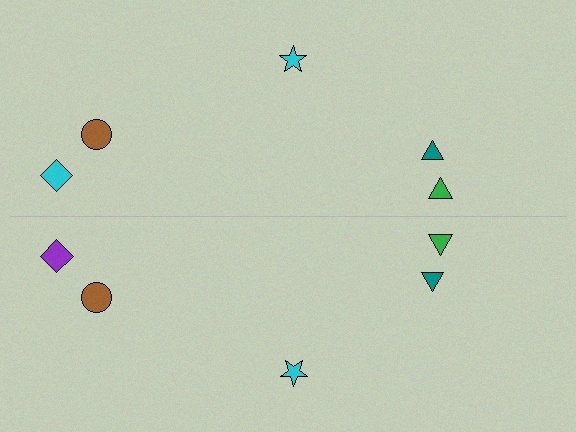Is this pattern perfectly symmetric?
No, the pattern is not perfectly symmetric. The purple diamond on the bottom side breaks the symmetry — its mirror counterpart is cyan.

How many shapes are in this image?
There are 10 shapes in this image.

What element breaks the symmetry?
The purple diamond on the bottom side breaks the symmetry — its mirror counterpart is cyan.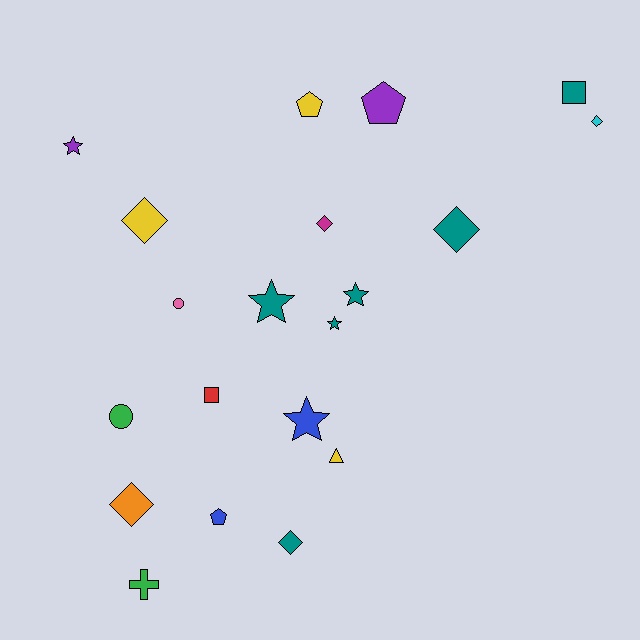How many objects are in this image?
There are 20 objects.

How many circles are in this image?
There are 2 circles.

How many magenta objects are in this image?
There is 1 magenta object.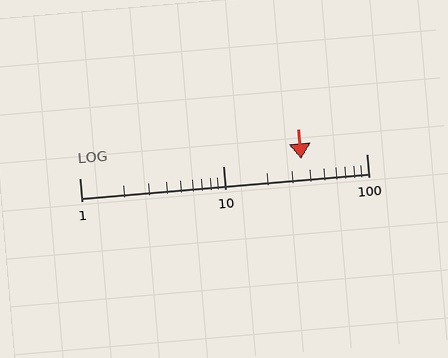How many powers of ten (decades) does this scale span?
The scale spans 2 decades, from 1 to 100.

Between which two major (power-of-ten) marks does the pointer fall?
The pointer is between 10 and 100.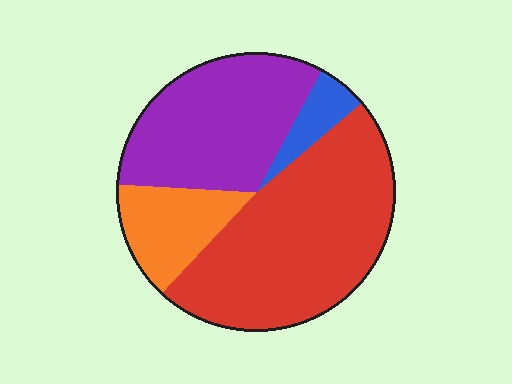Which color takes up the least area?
Blue, at roughly 5%.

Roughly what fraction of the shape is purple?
Purple covers around 30% of the shape.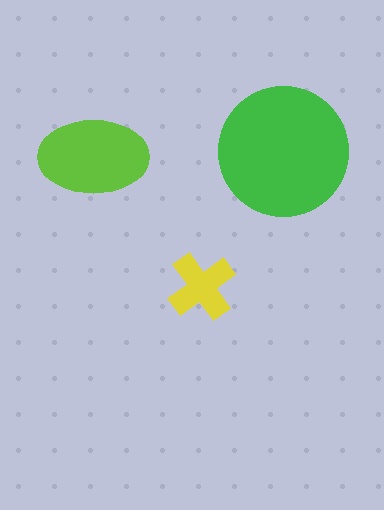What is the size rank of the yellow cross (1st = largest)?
3rd.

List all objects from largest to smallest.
The green circle, the lime ellipse, the yellow cross.